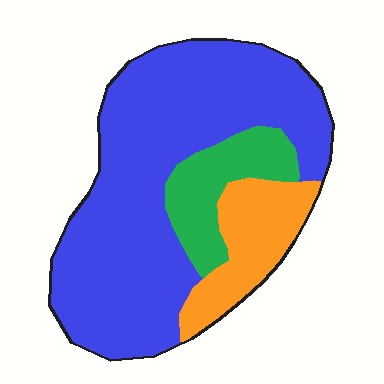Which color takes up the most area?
Blue, at roughly 70%.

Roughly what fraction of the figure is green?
Green takes up about one eighth (1/8) of the figure.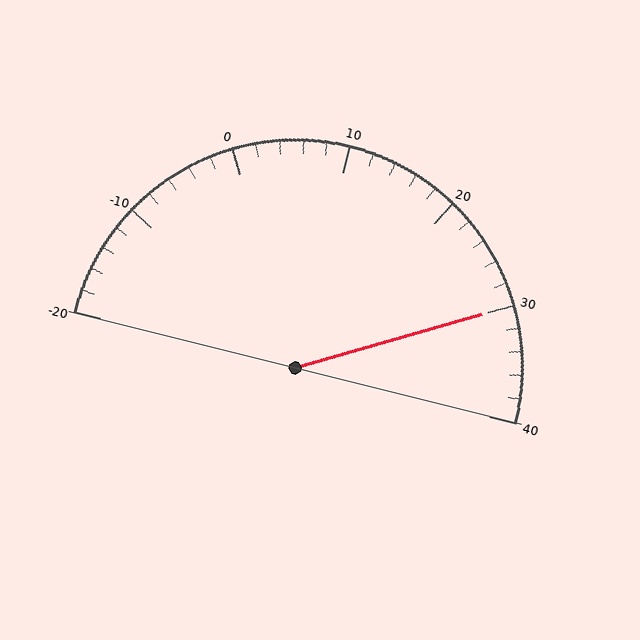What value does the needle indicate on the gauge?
The needle indicates approximately 30.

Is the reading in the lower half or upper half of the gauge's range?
The reading is in the upper half of the range (-20 to 40).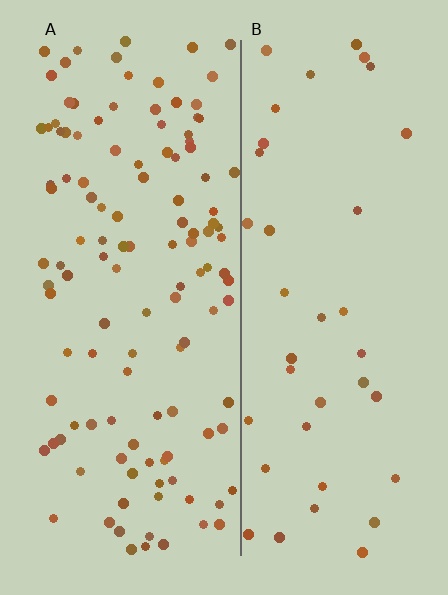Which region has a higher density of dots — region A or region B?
A (the left).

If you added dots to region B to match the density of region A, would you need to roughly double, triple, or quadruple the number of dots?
Approximately triple.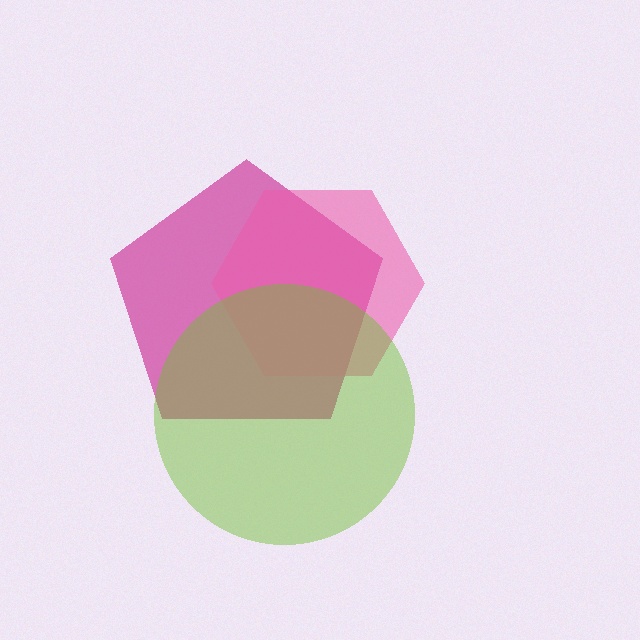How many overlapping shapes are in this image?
There are 3 overlapping shapes in the image.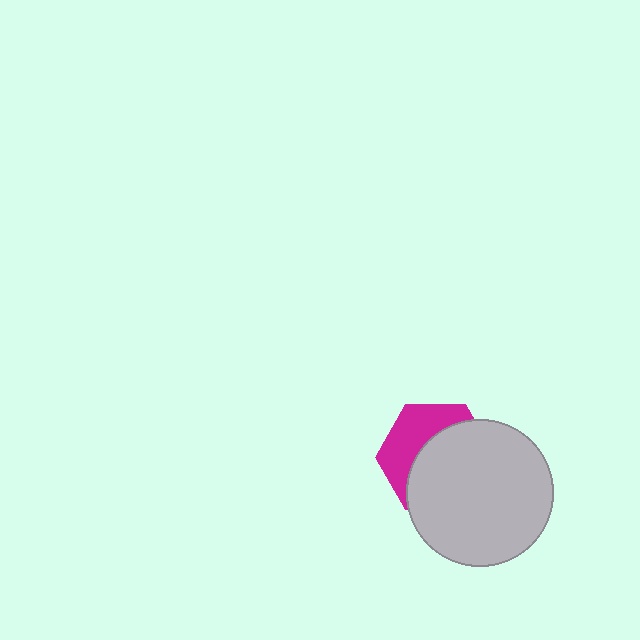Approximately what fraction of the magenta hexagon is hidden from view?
Roughly 60% of the magenta hexagon is hidden behind the light gray circle.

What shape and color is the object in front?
The object in front is a light gray circle.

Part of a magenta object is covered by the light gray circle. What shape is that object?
It is a hexagon.